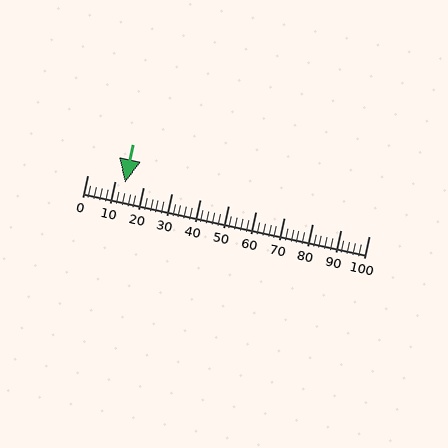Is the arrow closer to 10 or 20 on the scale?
The arrow is closer to 10.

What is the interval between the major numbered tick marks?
The major tick marks are spaced 10 units apart.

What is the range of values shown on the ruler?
The ruler shows values from 0 to 100.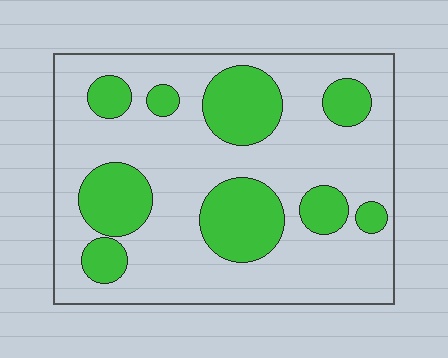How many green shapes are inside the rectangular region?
9.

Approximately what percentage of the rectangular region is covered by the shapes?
Approximately 30%.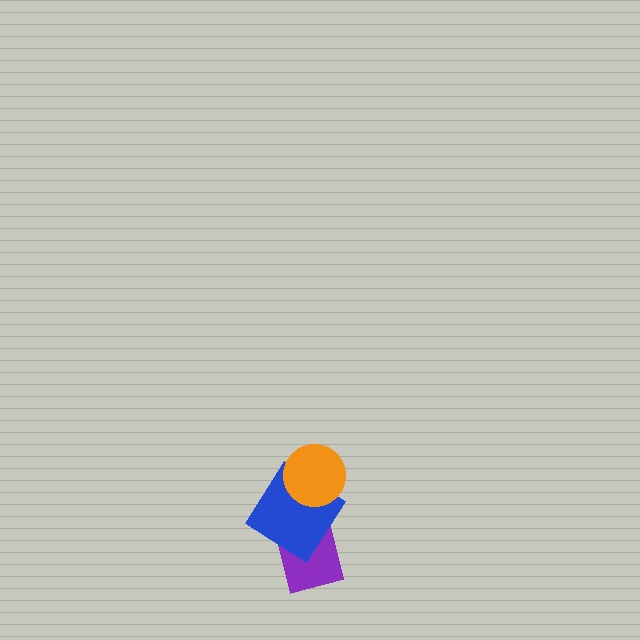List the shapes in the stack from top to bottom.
From top to bottom: the orange circle, the blue diamond, the purple square.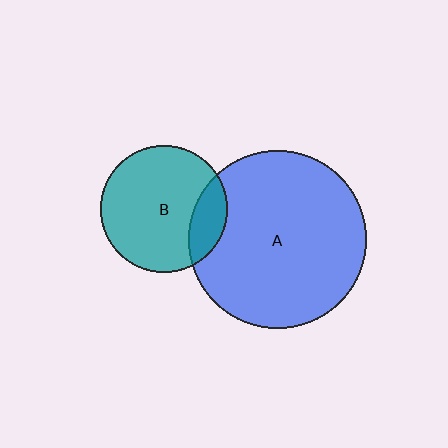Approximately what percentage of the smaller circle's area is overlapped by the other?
Approximately 20%.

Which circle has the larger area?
Circle A (blue).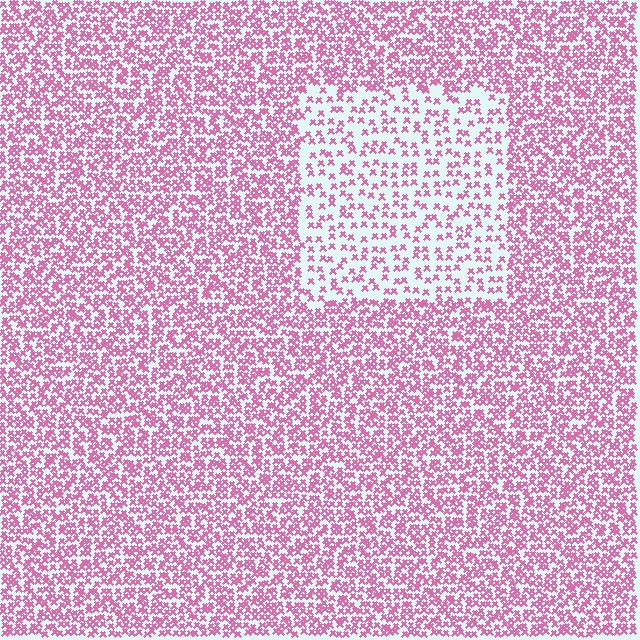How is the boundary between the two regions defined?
The boundary is defined by a change in element density (approximately 2.2x ratio). All elements are the same color, size, and shape.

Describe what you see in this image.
The image contains small pink elements arranged at two different densities. A rectangle-shaped region is visible where the elements are less densely packed than the surrounding area.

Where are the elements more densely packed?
The elements are more densely packed outside the rectangle boundary.